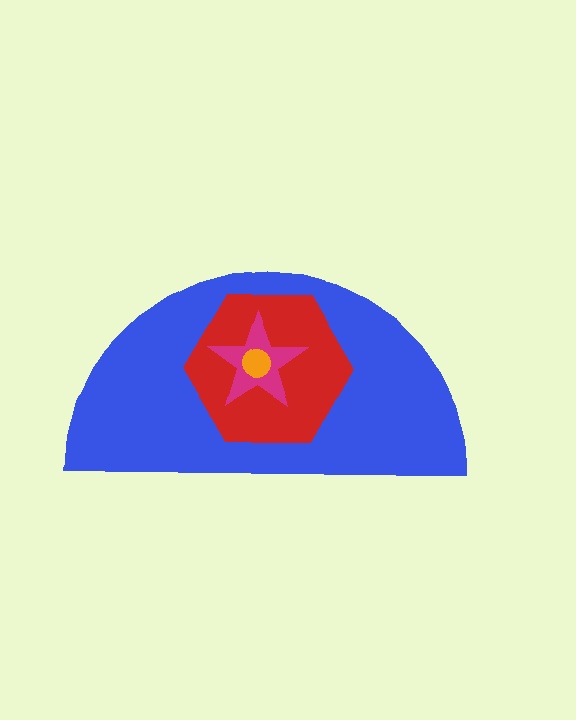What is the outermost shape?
The blue semicircle.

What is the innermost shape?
The orange circle.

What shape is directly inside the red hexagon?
The magenta star.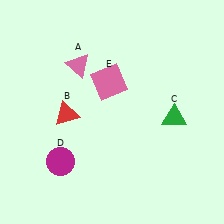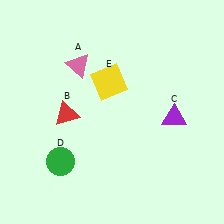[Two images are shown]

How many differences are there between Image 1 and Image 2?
There are 3 differences between the two images.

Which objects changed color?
C changed from green to purple. D changed from magenta to green. E changed from pink to yellow.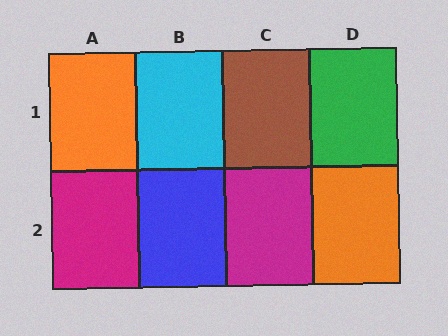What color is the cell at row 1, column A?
Orange.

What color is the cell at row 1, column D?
Green.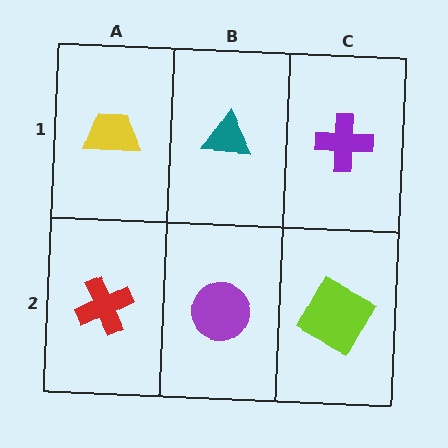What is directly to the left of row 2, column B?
A red cross.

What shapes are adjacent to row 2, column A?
A yellow trapezoid (row 1, column A), a purple circle (row 2, column B).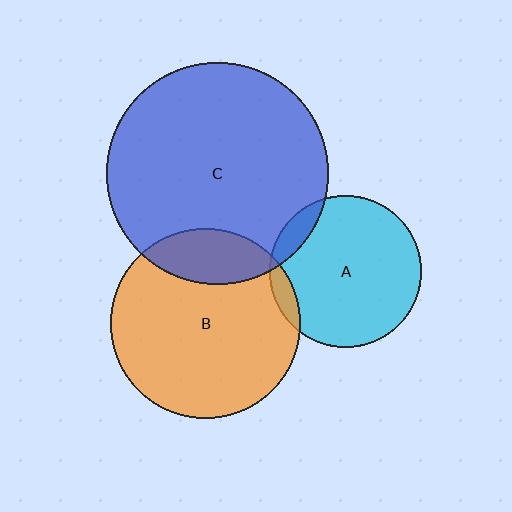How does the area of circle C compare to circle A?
Approximately 2.1 times.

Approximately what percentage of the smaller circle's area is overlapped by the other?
Approximately 5%.